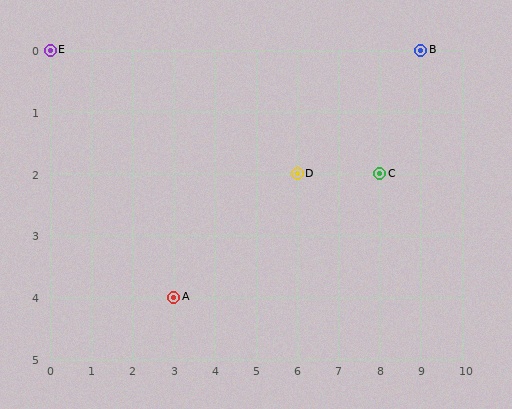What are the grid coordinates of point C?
Point C is at grid coordinates (8, 2).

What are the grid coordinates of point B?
Point B is at grid coordinates (9, 0).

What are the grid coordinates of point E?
Point E is at grid coordinates (0, 0).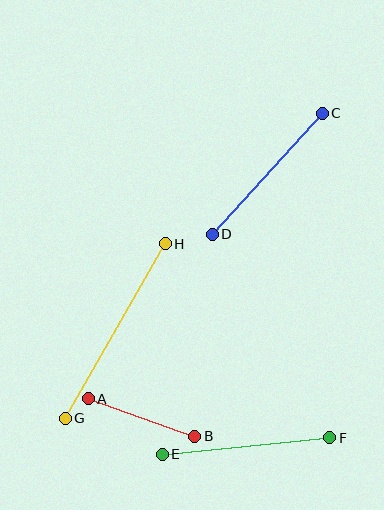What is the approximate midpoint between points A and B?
The midpoint is at approximately (141, 417) pixels.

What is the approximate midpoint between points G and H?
The midpoint is at approximately (115, 331) pixels.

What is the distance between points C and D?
The distance is approximately 164 pixels.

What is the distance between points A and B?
The distance is approximately 113 pixels.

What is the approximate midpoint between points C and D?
The midpoint is at approximately (267, 174) pixels.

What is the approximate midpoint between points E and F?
The midpoint is at approximately (246, 446) pixels.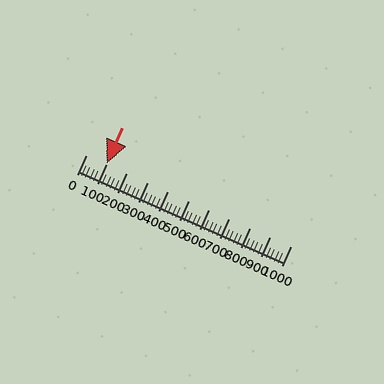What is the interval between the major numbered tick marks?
The major tick marks are spaced 100 units apart.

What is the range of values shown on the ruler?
The ruler shows values from 0 to 1000.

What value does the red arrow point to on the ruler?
The red arrow points to approximately 100.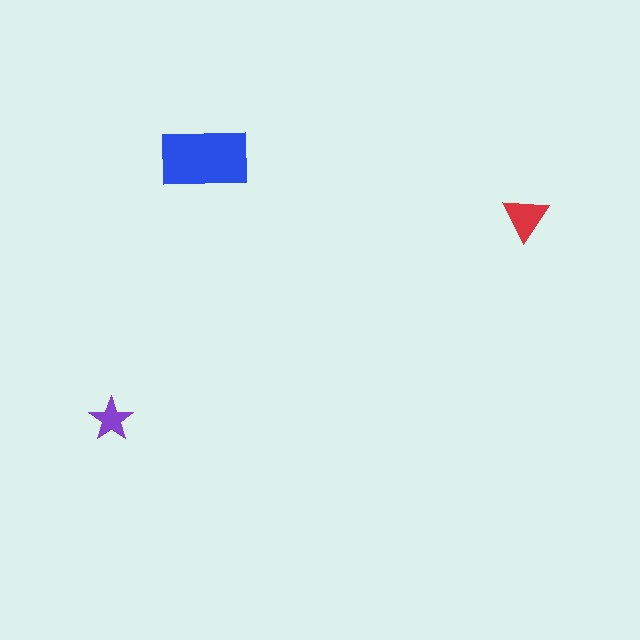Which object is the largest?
The blue rectangle.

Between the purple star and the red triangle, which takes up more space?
The red triangle.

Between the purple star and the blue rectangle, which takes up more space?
The blue rectangle.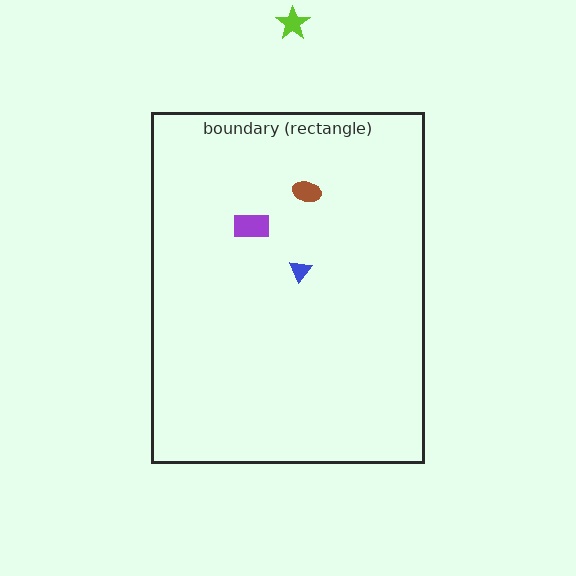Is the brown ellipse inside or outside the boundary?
Inside.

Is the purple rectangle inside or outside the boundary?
Inside.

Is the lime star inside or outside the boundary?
Outside.